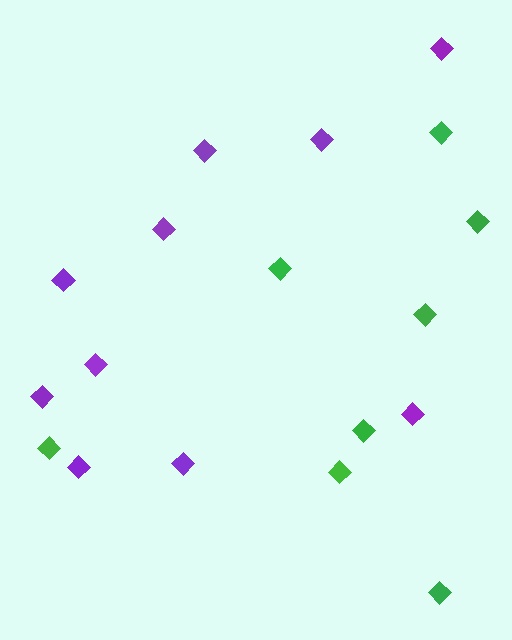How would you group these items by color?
There are 2 groups: one group of purple diamonds (10) and one group of green diamonds (8).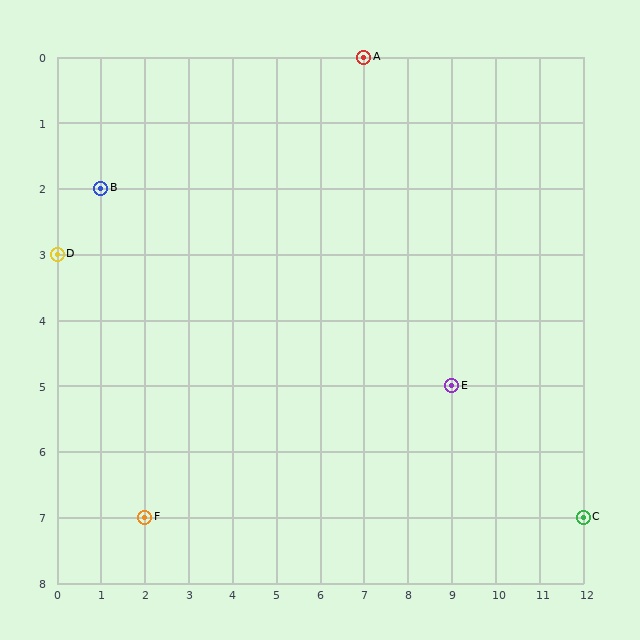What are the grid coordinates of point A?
Point A is at grid coordinates (7, 0).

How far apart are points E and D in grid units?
Points E and D are 9 columns and 2 rows apart (about 9.2 grid units diagonally).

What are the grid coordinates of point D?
Point D is at grid coordinates (0, 3).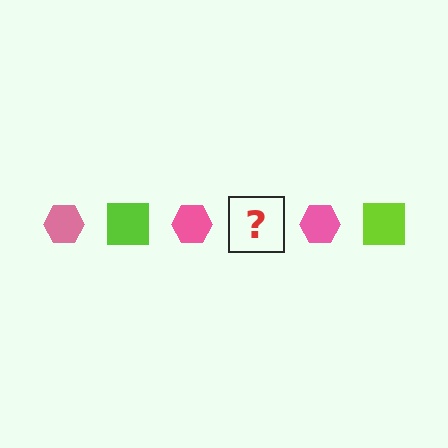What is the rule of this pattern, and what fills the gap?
The rule is that the pattern alternates between pink hexagon and lime square. The gap should be filled with a lime square.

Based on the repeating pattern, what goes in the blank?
The blank should be a lime square.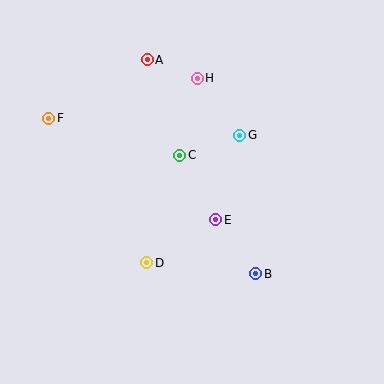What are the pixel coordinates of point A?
Point A is at (147, 60).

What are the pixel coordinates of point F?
Point F is at (49, 118).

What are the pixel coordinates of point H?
Point H is at (197, 78).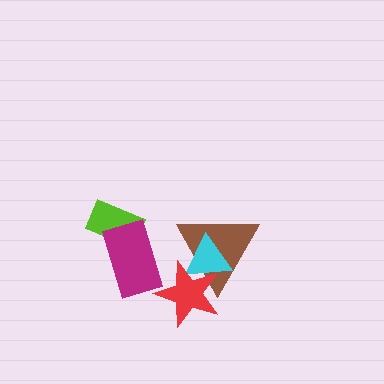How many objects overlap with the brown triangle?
2 objects overlap with the brown triangle.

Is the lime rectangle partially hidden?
Yes, it is partially covered by another shape.